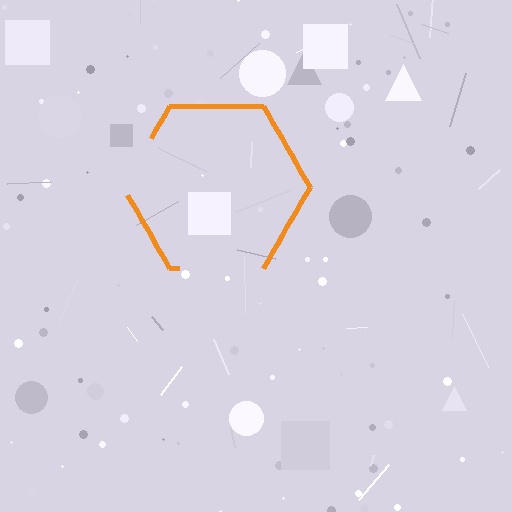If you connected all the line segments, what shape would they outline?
They would outline a hexagon.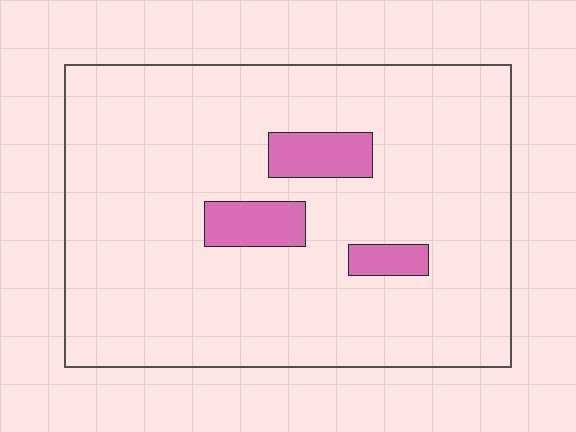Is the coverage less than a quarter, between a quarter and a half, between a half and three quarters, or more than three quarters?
Less than a quarter.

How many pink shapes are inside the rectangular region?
3.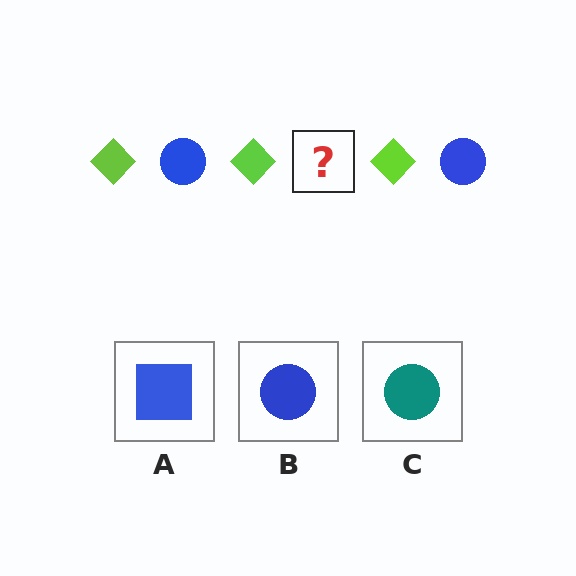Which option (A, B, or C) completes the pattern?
B.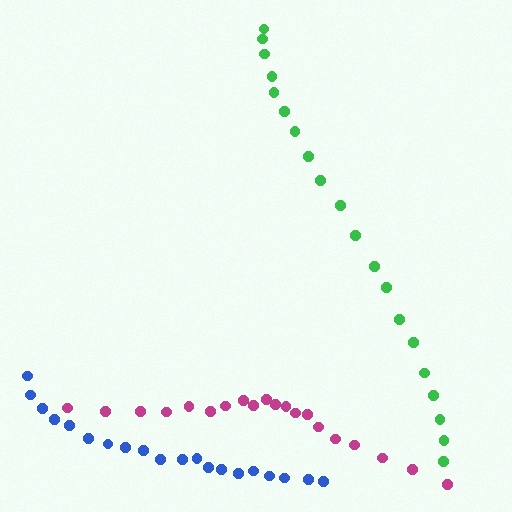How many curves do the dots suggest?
There are 3 distinct paths.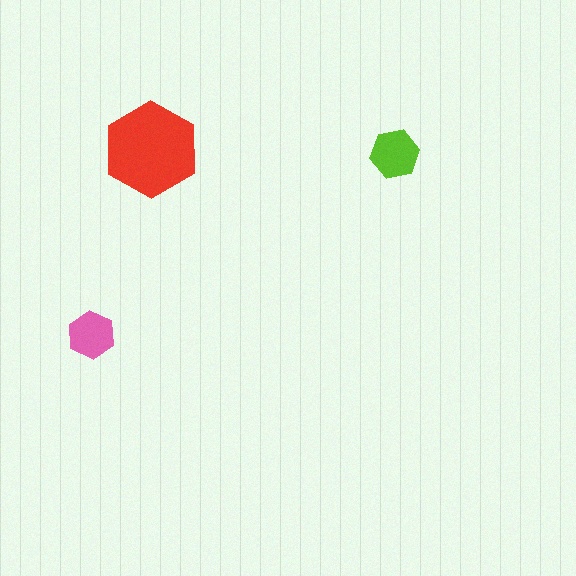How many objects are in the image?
There are 3 objects in the image.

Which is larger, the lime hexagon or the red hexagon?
The red one.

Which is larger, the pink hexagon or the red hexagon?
The red one.